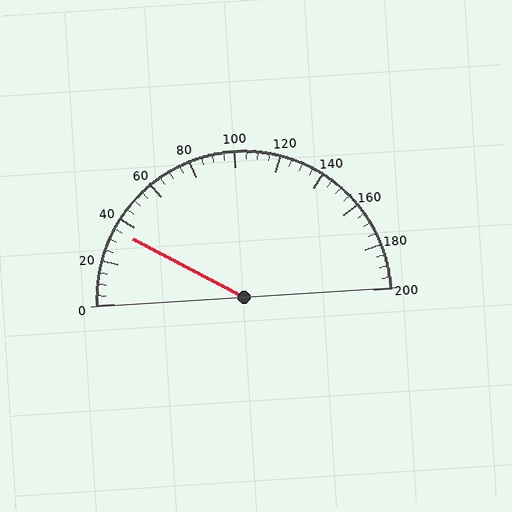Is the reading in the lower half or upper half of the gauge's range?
The reading is in the lower half of the range (0 to 200).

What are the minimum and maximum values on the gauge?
The gauge ranges from 0 to 200.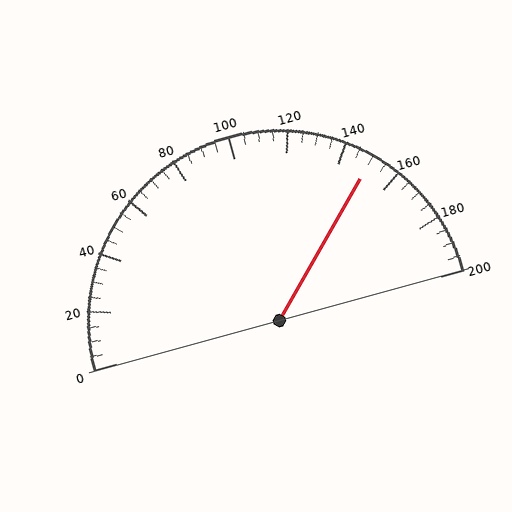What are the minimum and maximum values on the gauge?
The gauge ranges from 0 to 200.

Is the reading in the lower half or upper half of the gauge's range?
The reading is in the upper half of the range (0 to 200).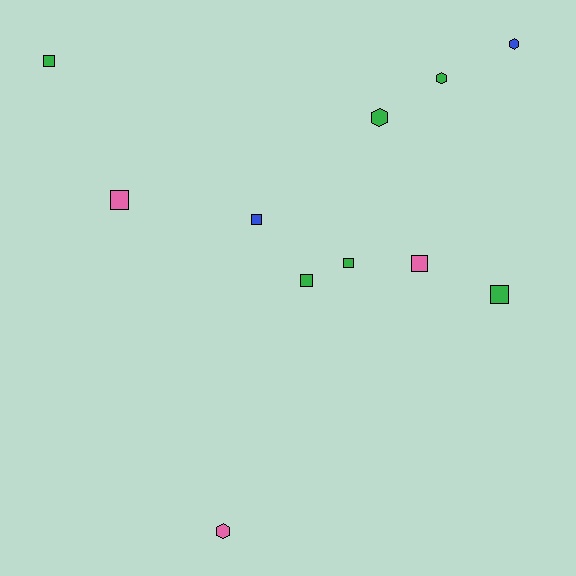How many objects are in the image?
There are 11 objects.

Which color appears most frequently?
Green, with 6 objects.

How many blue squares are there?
There is 1 blue square.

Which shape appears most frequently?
Square, with 7 objects.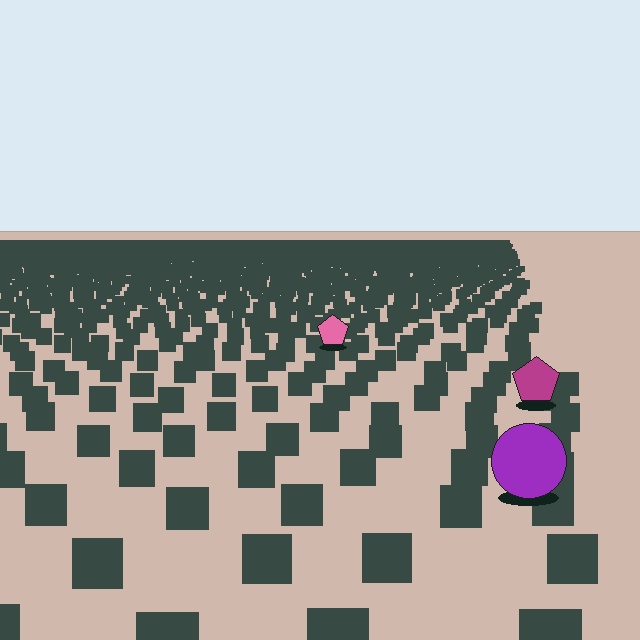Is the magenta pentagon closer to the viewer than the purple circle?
No. The purple circle is closer — you can tell from the texture gradient: the ground texture is coarser near it.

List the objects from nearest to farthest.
From nearest to farthest: the purple circle, the magenta pentagon, the pink pentagon.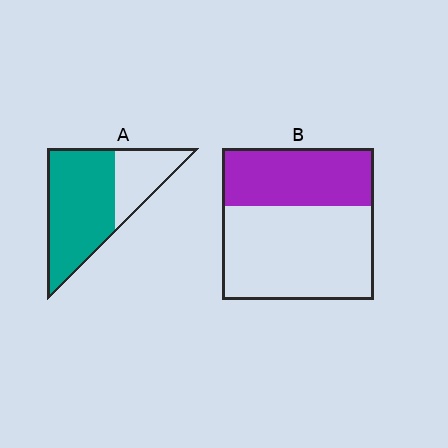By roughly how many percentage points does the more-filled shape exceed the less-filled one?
By roughly 30 percentage points (A over B).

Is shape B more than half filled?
No.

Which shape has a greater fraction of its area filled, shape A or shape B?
Shape A.